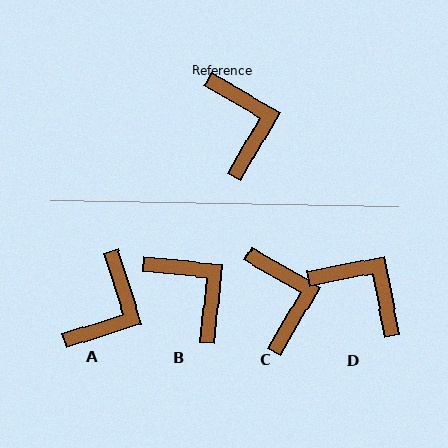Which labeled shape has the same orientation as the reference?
C.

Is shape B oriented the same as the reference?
No, it is off by about 24 degrees.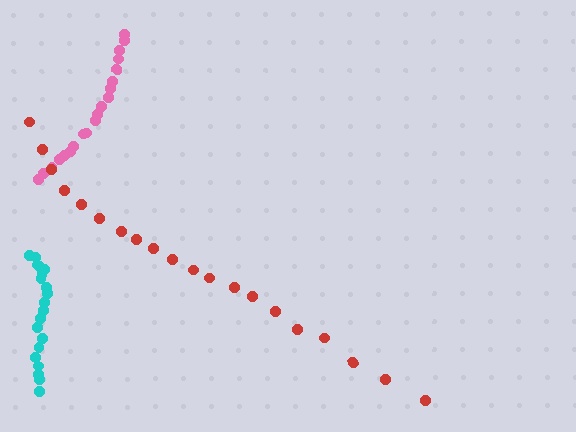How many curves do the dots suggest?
There are 3 distinct paths.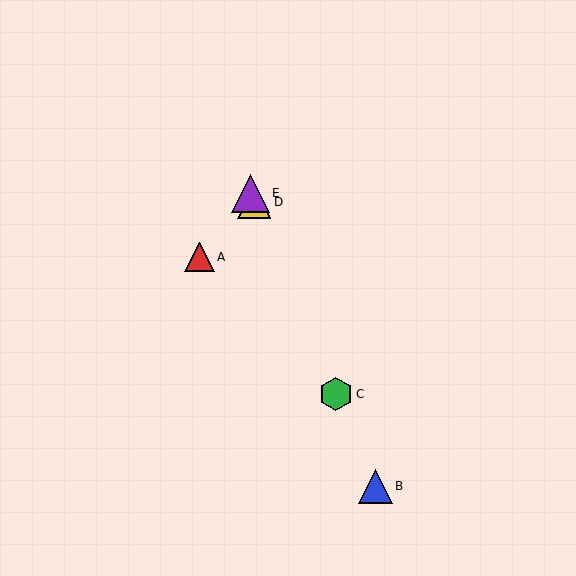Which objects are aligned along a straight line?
Objects B, C, D, E are aligned along a straight line.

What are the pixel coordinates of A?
Object A is at (199, 257).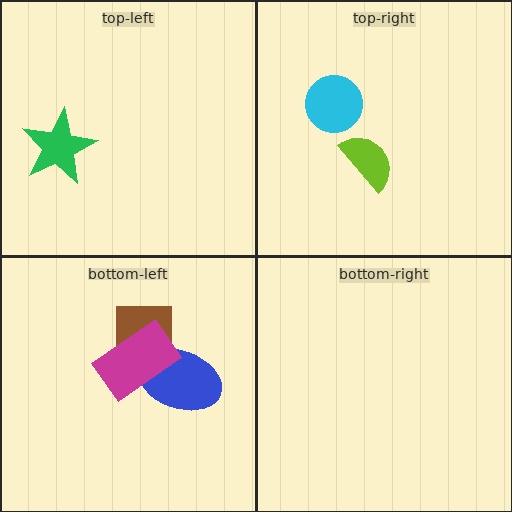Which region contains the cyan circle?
The top-right region.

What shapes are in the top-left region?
The green star.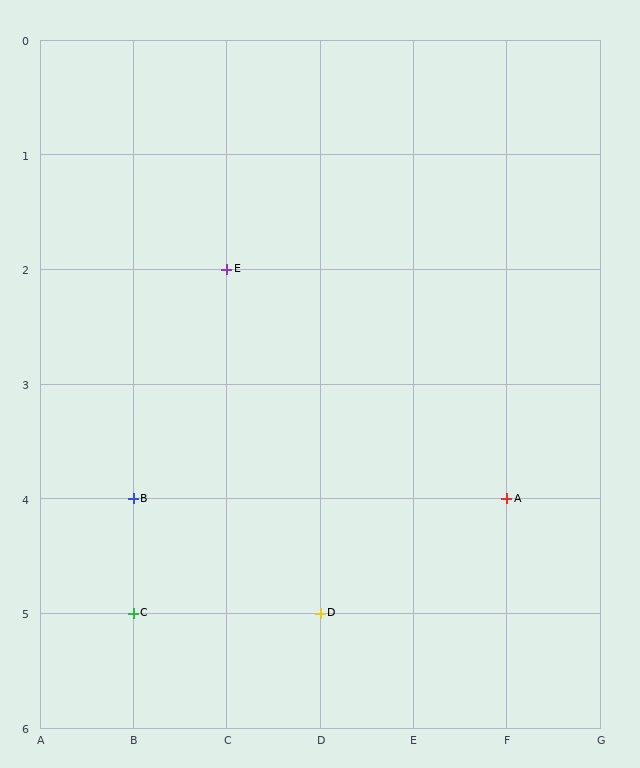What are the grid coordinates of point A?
Point A is at grid coordinates (F, 4).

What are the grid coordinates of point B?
Point B is at grid coordinates (B, 4).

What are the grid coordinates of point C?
Point C is at grid coordinates (B, 5).